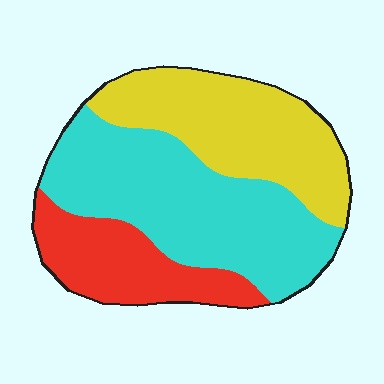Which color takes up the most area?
Cyan, at roughly 45%.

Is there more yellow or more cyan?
Cyan.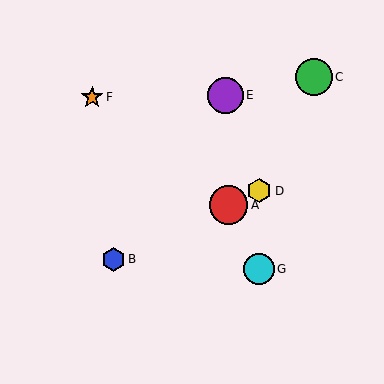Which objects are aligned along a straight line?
Objects A, B, D are aligned along a straight line.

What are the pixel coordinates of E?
Object E is at (225, 95).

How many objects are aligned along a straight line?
3 objects (A, B, D) are aligned along a straight line.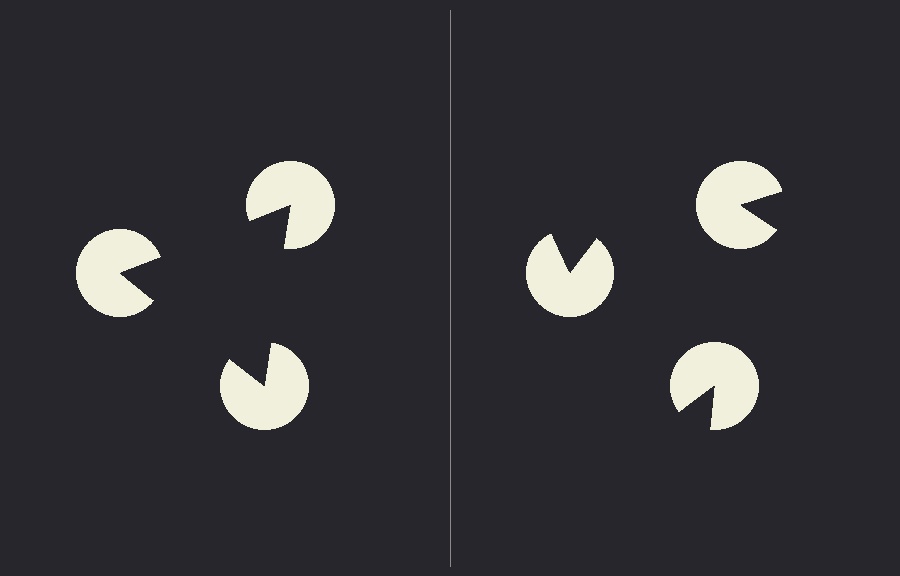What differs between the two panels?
The pac-man discs are positioned identically on both sides; only the wedge orientations differ. On the left they align to a triangle; on the right they are misaligned.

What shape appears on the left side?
An illusory triangle.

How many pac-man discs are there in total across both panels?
6 — 3 on each side.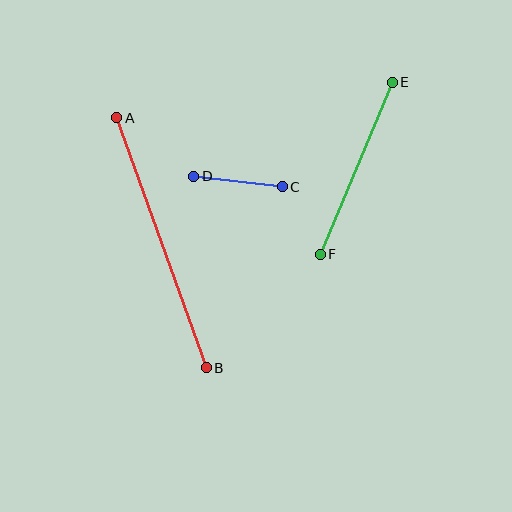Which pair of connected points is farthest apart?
Points A and B are farthest apart.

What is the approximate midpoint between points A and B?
The midpoint is at approximately (161, 243) pixels.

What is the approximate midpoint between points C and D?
The midpoint is at approximately (238, 182) pixels.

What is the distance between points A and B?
The distance is approximately 265 pixels.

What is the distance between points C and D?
The distance is approximately 89 pixels.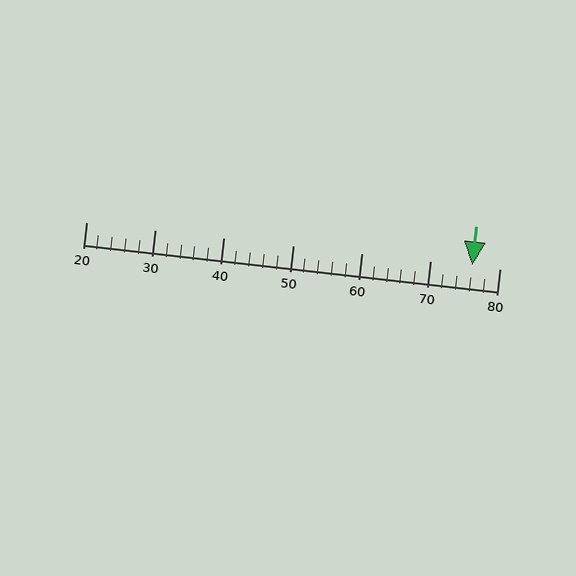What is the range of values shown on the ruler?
The ruler shows values from 20 to 80.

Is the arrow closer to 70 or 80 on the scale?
The arrow is closer to 80.